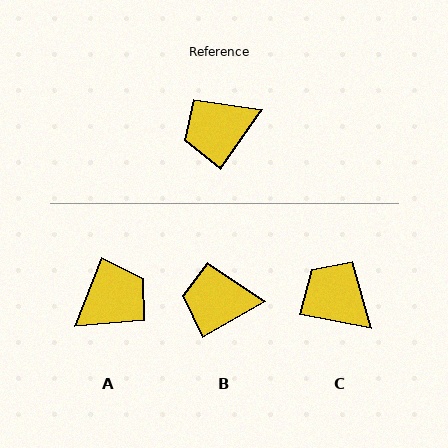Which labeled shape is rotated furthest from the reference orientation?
A, about 167 degrees away.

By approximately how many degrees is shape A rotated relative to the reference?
Approximately 167 degrees clockwise.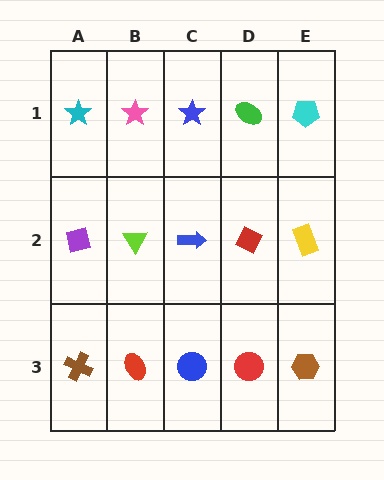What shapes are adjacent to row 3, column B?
A lime triangle (row 2, column B), a brown cross (row 3, column A), a blue circle (row 3, column C).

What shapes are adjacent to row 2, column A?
A cyan star (row 1, column A), a brown cross (row 3, column A), a lime triangle (row 2, column B).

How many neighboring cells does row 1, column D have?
3.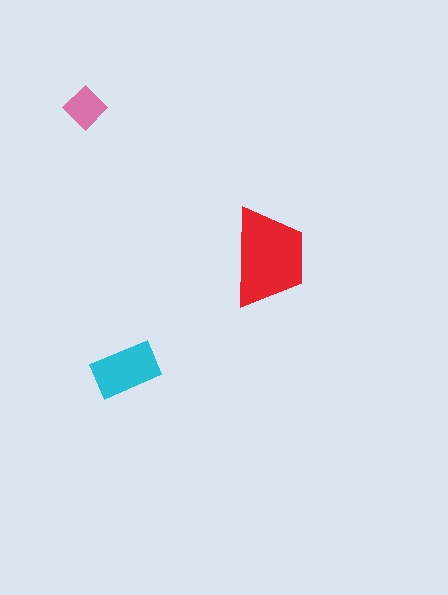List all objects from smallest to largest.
The pink diamond, the cyan rectangle, the red trapezoid.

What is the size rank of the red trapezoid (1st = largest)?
1st.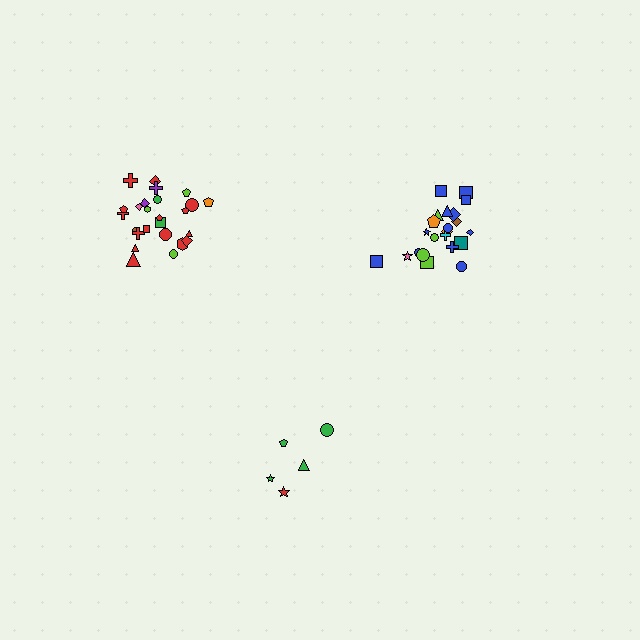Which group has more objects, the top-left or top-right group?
The top-left group.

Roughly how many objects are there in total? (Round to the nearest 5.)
Roughly 50 objects in total.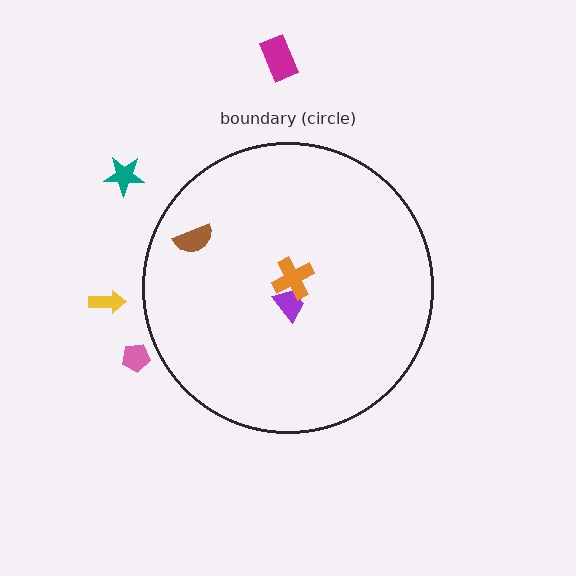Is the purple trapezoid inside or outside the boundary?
Inside.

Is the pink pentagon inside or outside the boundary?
Outside.